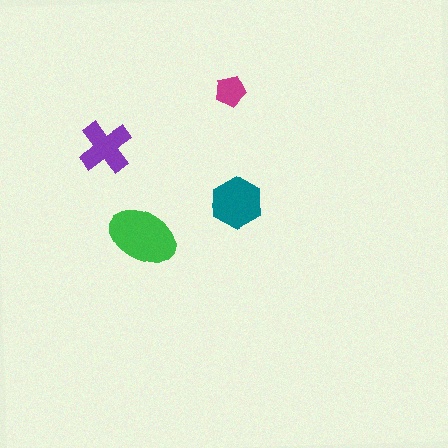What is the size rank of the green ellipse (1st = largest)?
1st.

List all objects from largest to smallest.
The green ellipse, the teal hexagon, the purple cross, the magenta pentagon.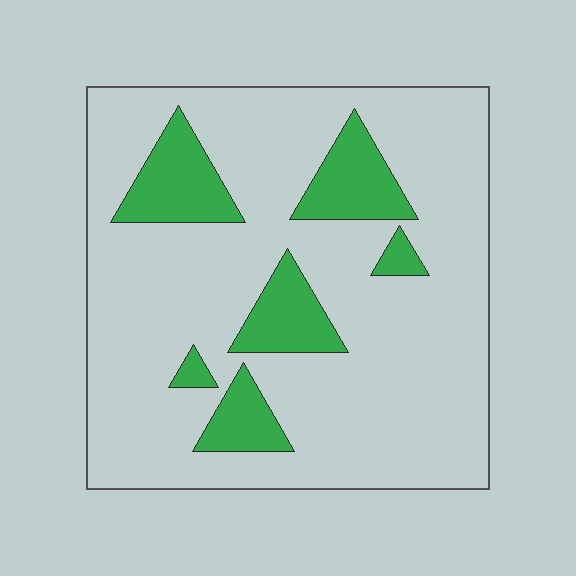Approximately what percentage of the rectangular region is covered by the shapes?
Approximately 20%.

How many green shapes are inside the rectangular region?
6.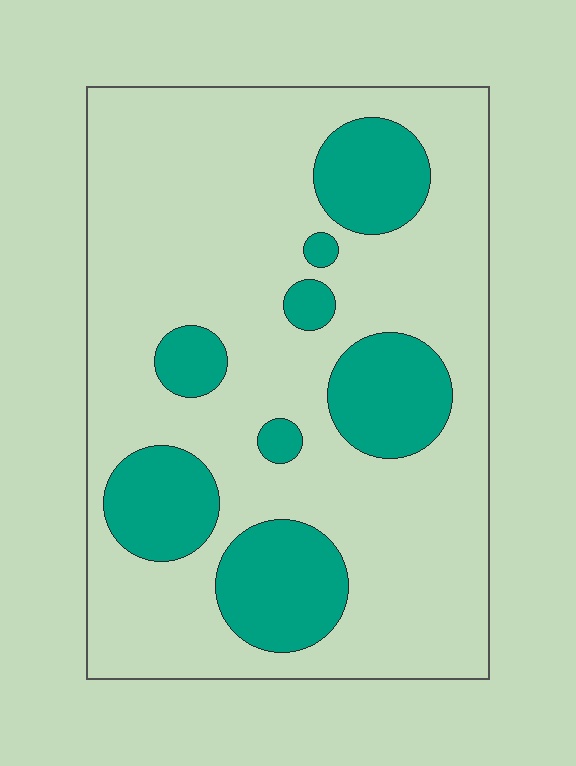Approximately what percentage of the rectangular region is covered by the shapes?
Approximately 25%.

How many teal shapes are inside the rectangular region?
8.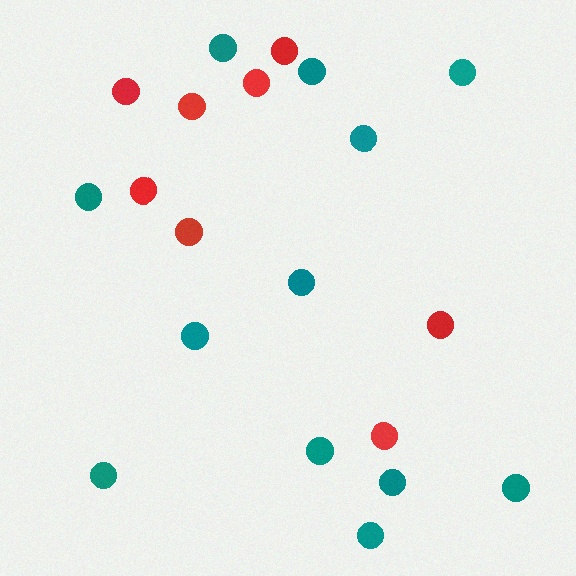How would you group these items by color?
There are 2 groups: one group of red circles (8) and one group of teal circles (12).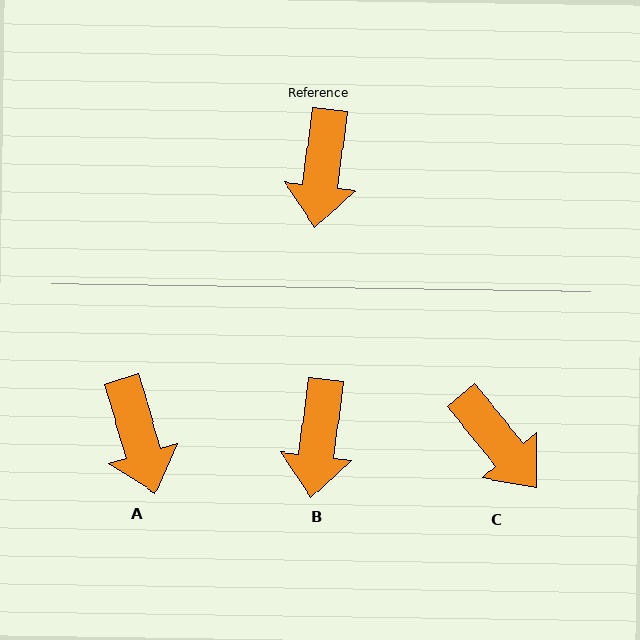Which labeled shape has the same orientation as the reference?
B.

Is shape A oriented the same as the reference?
No, it is off by about 23 degrees.